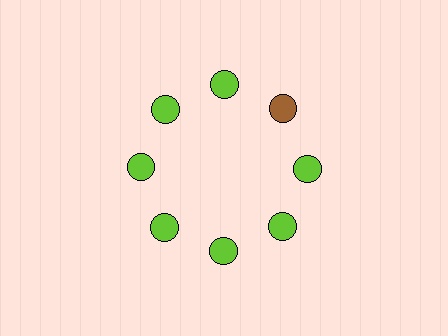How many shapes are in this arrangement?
There are 8 shapes arranged in a ring pattern.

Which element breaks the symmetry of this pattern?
The brown circle at roughly the 2 o'clock position breaks the symmetry. All other shapes are lime circles.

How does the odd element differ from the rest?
It has a different color: brown instead of lime.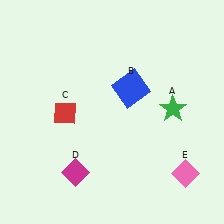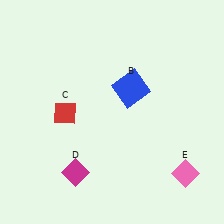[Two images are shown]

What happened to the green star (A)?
The green star (A) was removed in Image 2. It was in the top-right area of Image 1.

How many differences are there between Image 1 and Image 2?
There is 1 difference between the two images.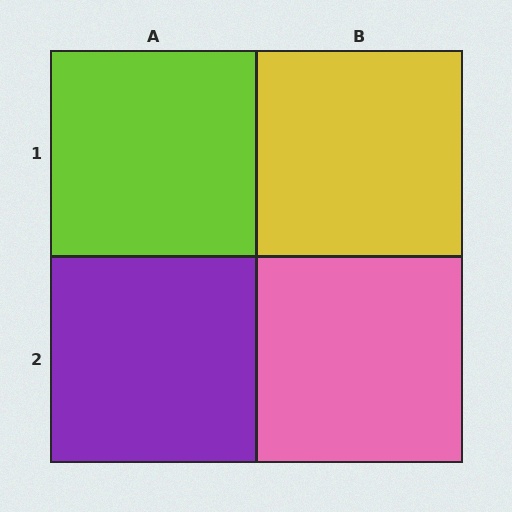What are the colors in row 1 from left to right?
Lime, yellow.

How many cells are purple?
1 cell is purple.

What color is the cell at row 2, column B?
Pink.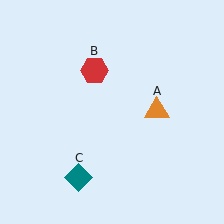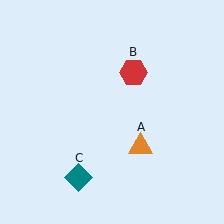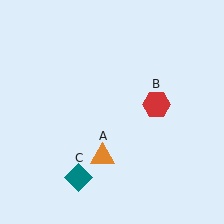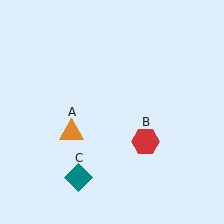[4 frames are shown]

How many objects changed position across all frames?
2 objects changed position: orange triangle (object A), red hexagon (object B).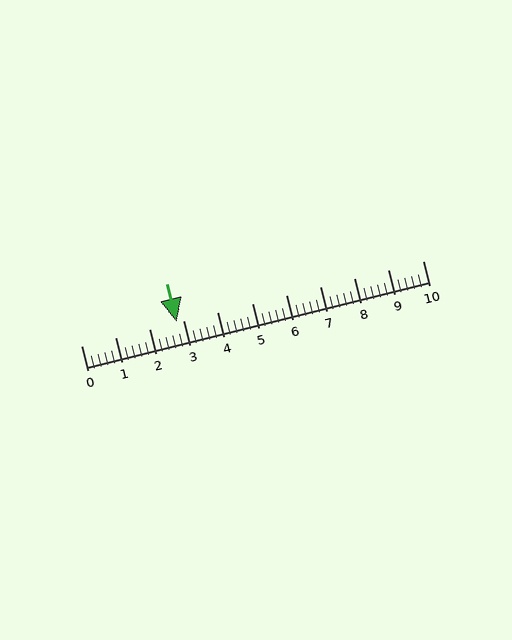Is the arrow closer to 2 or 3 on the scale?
The arrow is closer to 3.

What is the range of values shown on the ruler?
The ruler shows values from 0 to 10.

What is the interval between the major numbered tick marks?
The major tick marks are spaced 1 units apart.